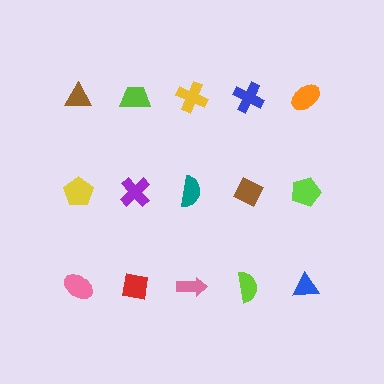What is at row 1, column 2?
A lime trapezoid.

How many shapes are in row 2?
5 shapes.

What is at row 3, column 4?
A lime semicircle.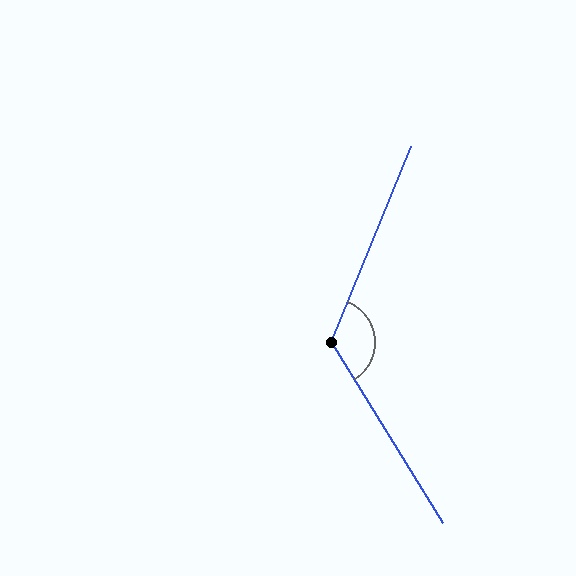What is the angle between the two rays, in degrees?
Approximately 126 degrees.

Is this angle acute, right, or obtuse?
It is obtuse.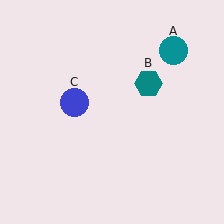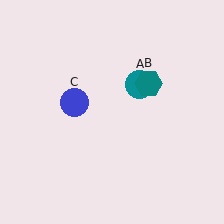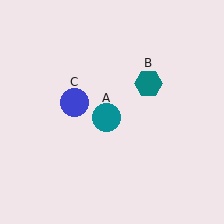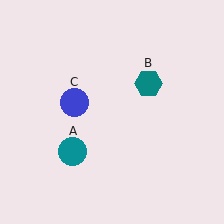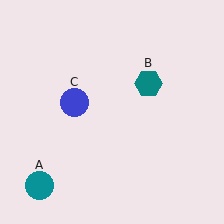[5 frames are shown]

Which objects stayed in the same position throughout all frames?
Teal hexagon (object B) and blue circle (object C) remained stationary.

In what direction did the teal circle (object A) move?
The teal circle (object A) moved down and to the left.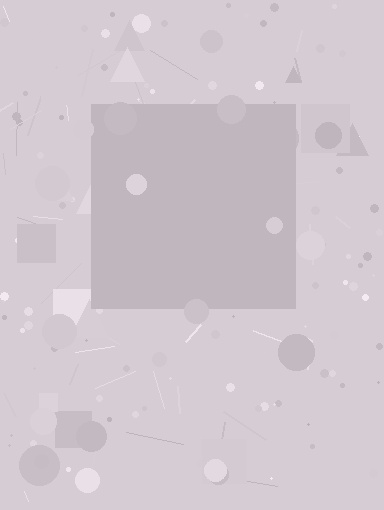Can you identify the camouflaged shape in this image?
The camouflaged shape is a square.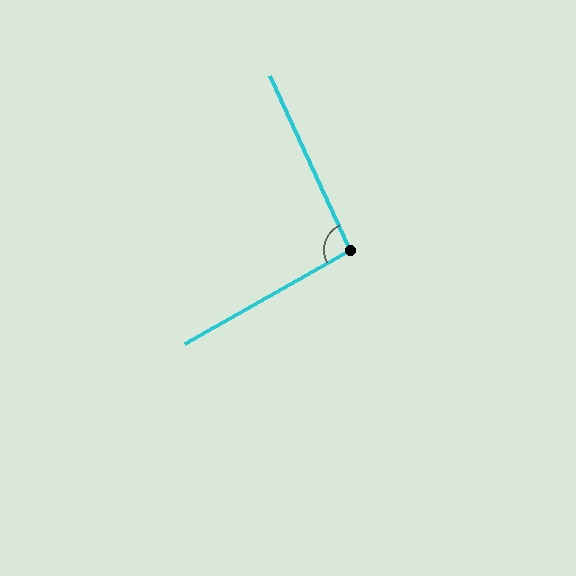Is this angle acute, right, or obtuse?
It is approximately a right angle.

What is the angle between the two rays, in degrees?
Approximately 95 degrees.